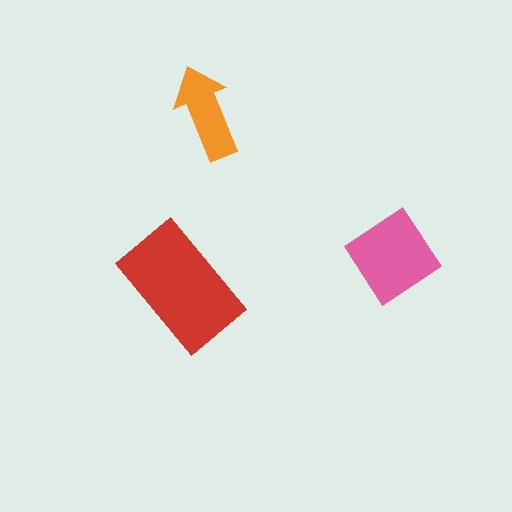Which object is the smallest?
The orange arrow.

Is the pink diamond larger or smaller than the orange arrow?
Larger.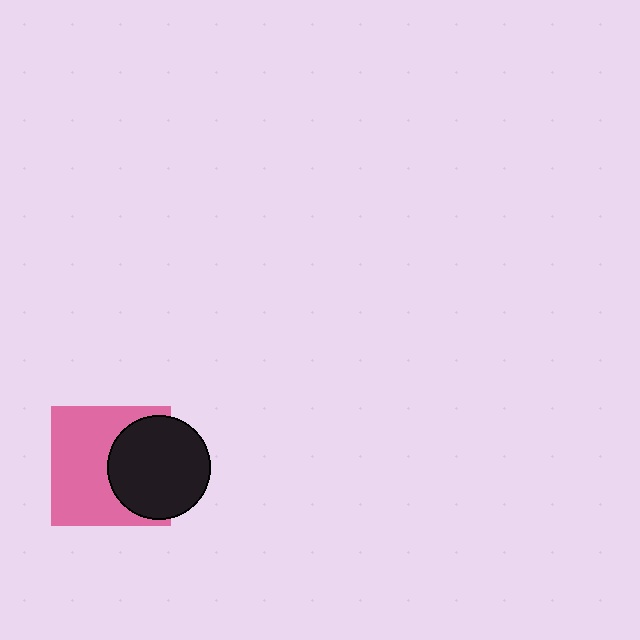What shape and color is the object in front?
The object in front is a black circle.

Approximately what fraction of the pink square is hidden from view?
Roughly 39% of the pink square is hidden behind the black circle.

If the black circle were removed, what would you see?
You would see the complete pink square.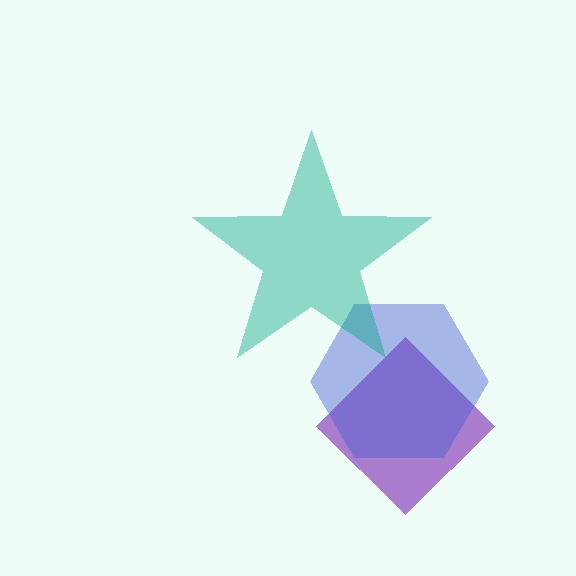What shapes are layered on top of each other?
The layered shapes are: a purple diamond, a blue hexagon, a teal star.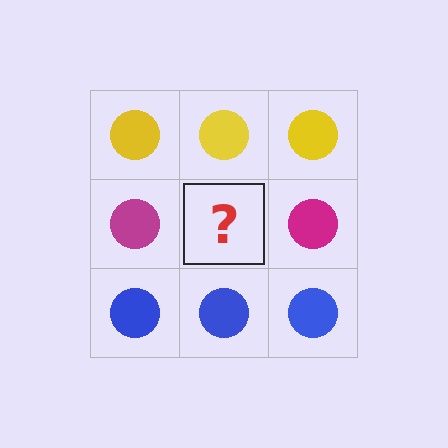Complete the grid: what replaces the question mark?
The question mark should be replaced with a magenta circle.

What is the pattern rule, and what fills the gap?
The rule is that each row has a consistent color. The gap should be filled with a magenta circle.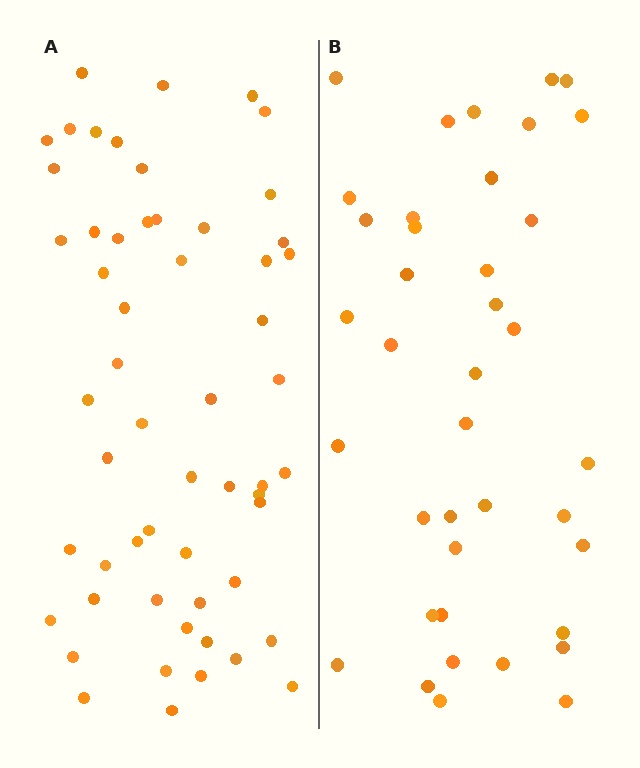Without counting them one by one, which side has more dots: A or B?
Region A (the left region) has more dots.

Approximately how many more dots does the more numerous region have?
Region A has approximately 15 more dots than region B.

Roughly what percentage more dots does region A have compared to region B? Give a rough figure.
About 45% more.